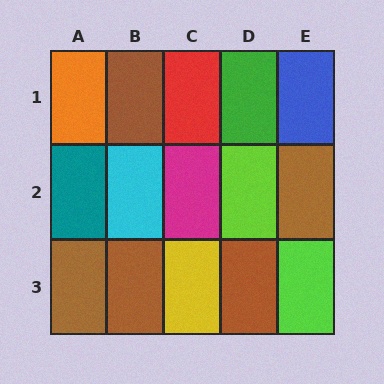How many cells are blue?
1 cell is blue.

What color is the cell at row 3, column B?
Brown.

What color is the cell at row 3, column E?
Lime.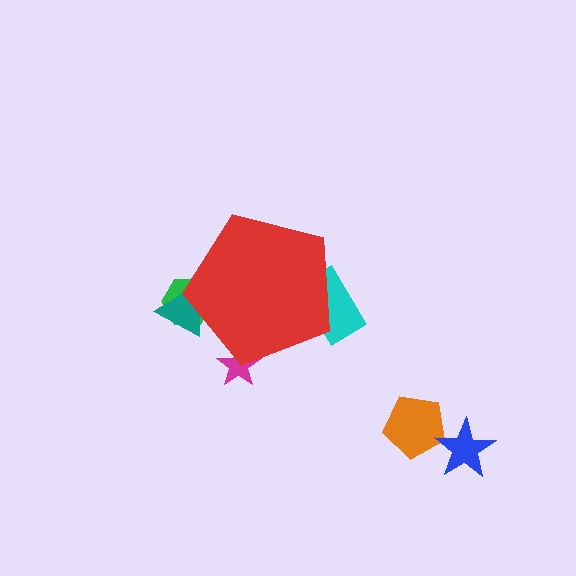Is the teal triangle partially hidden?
Yes, the teal triangle is partially hidden behind the red pentagon.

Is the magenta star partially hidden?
Yes, the magenta star is partially hidden behind the red pentagon.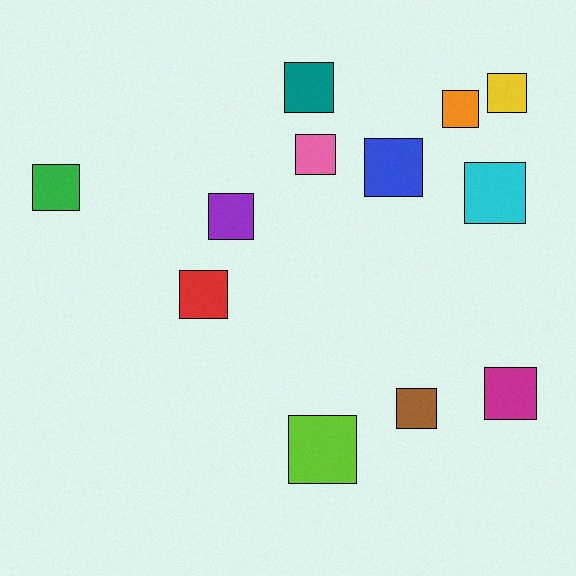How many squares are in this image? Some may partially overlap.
There are 12 squares.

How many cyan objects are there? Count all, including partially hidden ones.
There is 1 cyan object.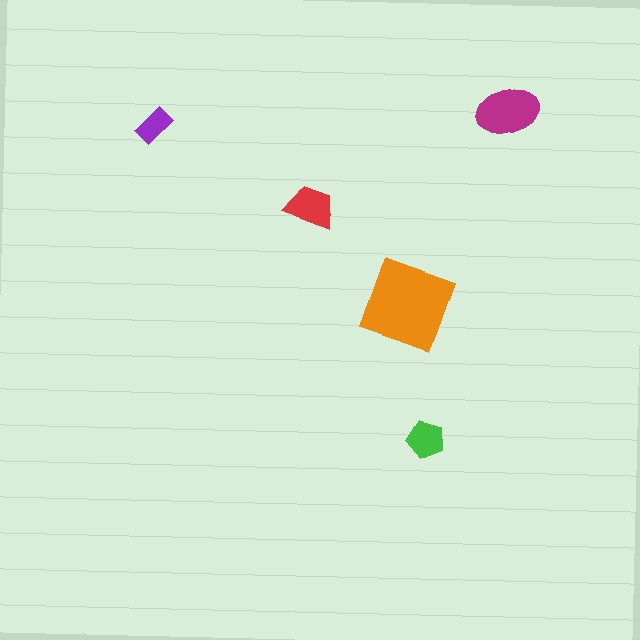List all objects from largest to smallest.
The orange square, the magenta ellipse, the red trapezoid, the green pentagon, the purple rectangle.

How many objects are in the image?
There are 5 objects in the image.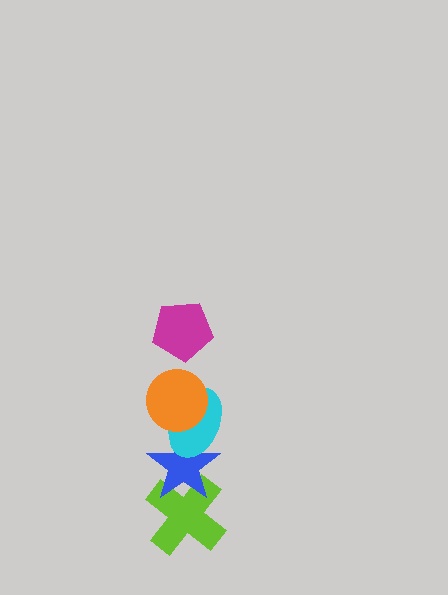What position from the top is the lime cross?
The lime cross is 5th from the top.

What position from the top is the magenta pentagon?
The magenta pentagon is 1st from the top.